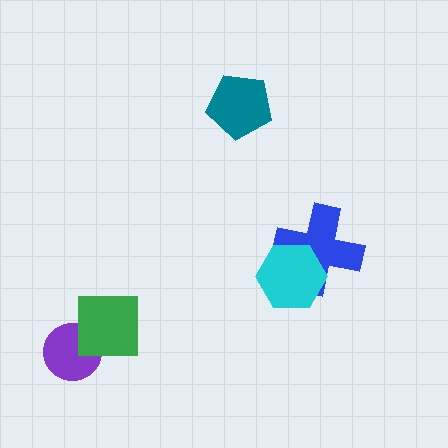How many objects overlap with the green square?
1 object overlaps with the green square.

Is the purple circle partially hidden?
Yes, it is partially covered by another shape.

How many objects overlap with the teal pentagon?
0 objects overlap with the teal pentagon.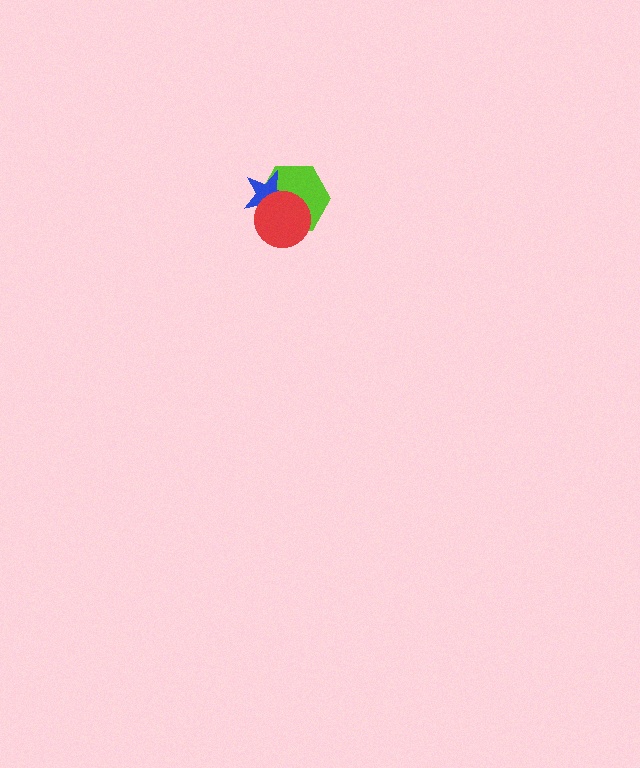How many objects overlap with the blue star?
2 objects overlap with the blue star.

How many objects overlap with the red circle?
2 objects overlap with the red circle.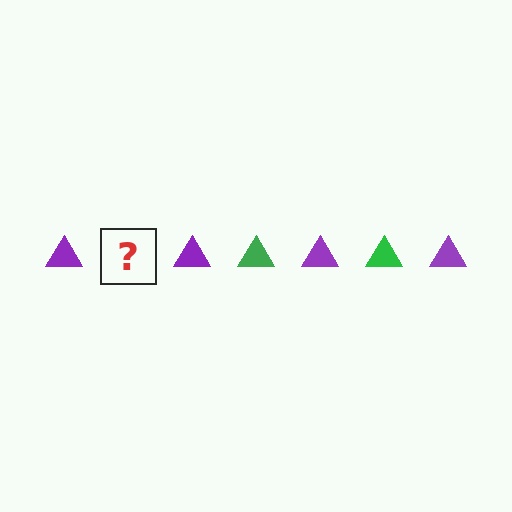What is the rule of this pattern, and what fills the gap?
The rule is that the pattern cycles through purple, green triangles. The gap should be filled with a green triangle.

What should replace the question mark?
The question mark should be replaced with a green triangle.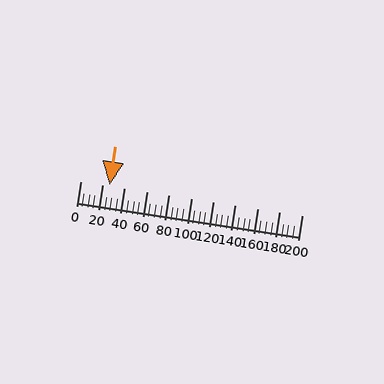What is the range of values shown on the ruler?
The ruler shows values from 0 to 200.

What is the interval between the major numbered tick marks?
The major tick marks are spaced 20 units apart.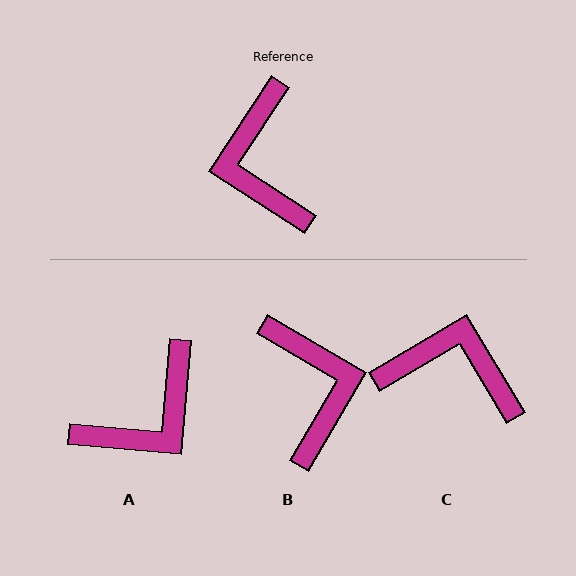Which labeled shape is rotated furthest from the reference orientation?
B, about 177 degrees away.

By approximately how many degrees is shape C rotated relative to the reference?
Approximately 116 degrees clockwise.